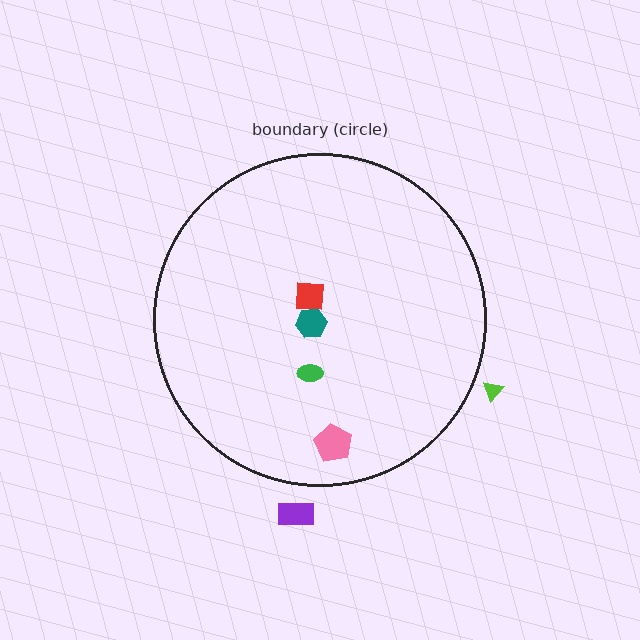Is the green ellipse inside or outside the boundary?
Inside.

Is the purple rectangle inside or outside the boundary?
Outside.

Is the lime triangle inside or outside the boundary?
Outside.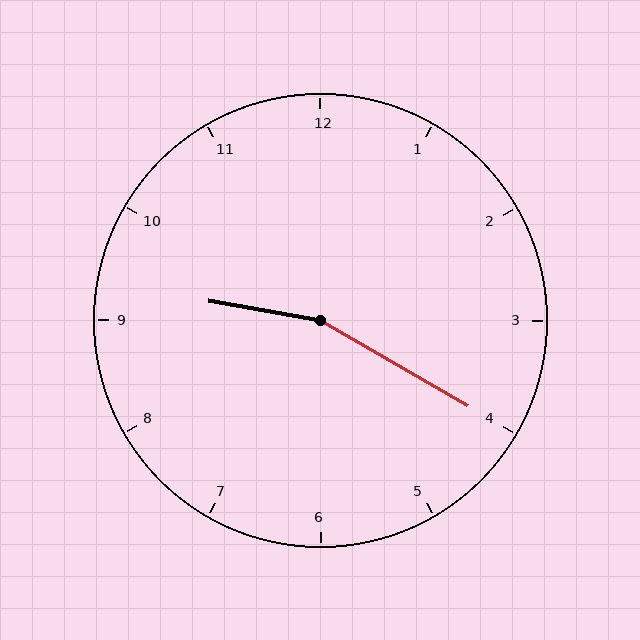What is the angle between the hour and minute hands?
Approximately 160 degrees.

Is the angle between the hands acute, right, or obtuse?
It is obtuse.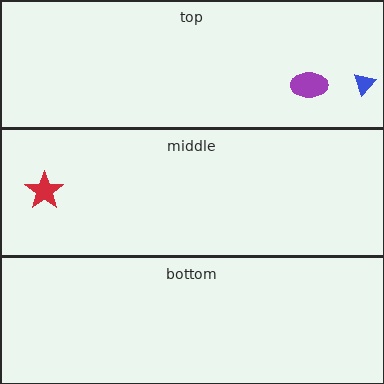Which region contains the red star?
The middle region.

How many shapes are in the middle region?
1.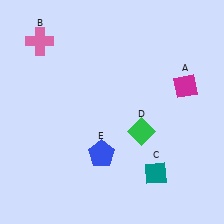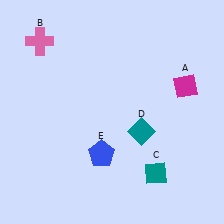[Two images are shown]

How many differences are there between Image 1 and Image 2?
There is 1 difference between the two images.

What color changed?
The diamond (D) changed from green in Image 1 to teal in Image 2.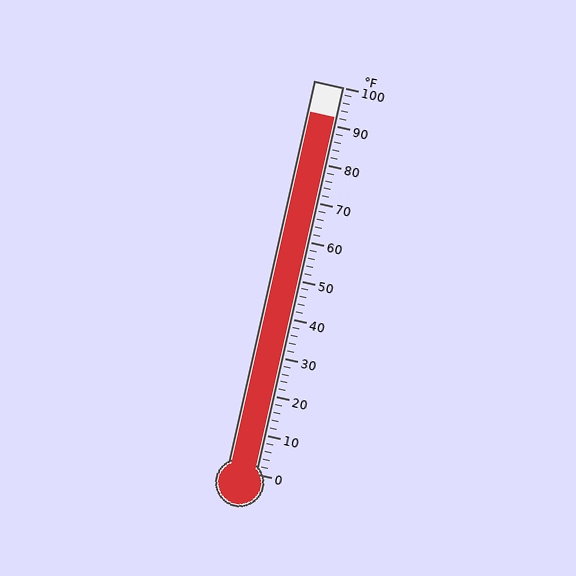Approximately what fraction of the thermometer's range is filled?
The thermometer is filled to approximately 90% of its range.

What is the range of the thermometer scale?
The thermometer scale ranges from 0°F to 100°F.